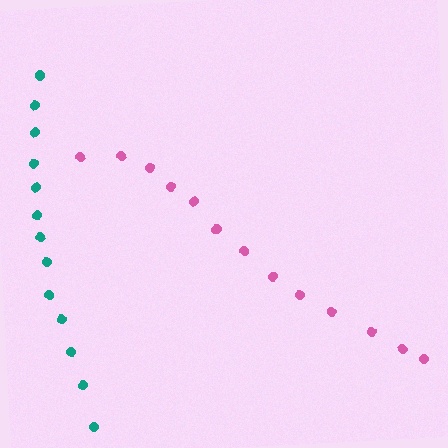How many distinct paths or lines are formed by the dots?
There are 2 distinct paths.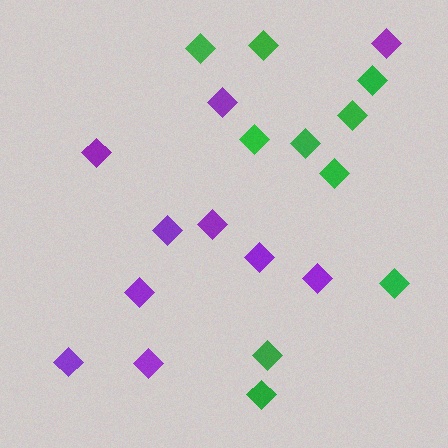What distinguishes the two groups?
There are 2 groups: one group of purple diamonds (10) and one group of green diamonds (10).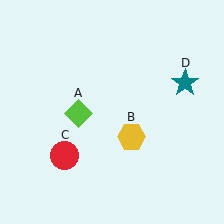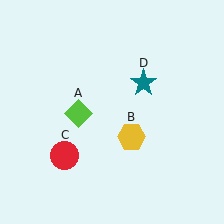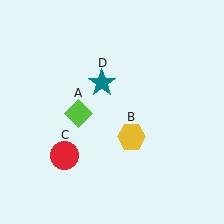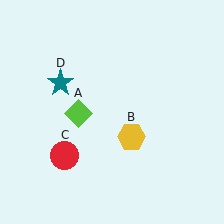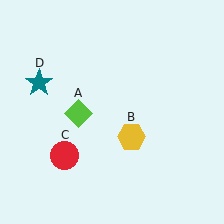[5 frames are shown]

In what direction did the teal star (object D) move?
The teal star (object D) moved left.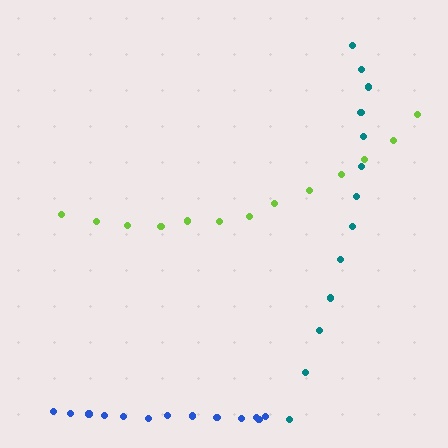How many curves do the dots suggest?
There are 3 distinct paths.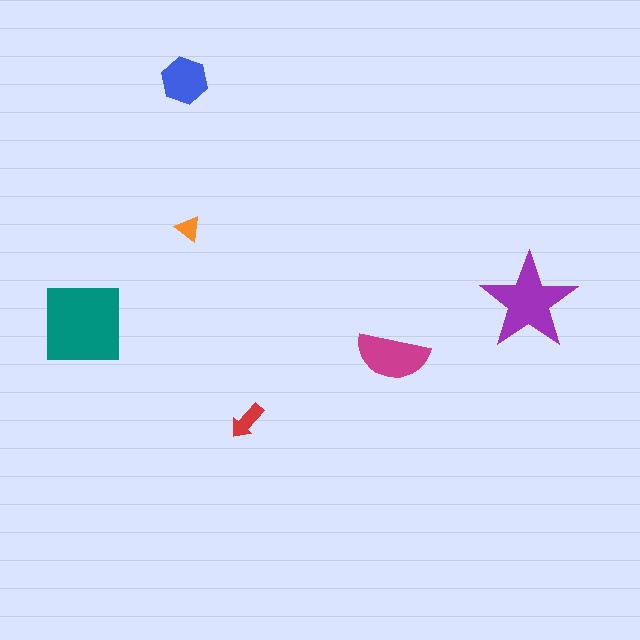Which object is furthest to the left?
The teal square is leftmost.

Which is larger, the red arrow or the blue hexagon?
The blue hexagon.